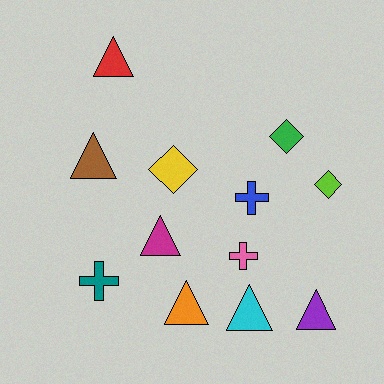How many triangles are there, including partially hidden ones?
There are 6 triangles.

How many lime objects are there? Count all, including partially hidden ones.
There is 1 lime object.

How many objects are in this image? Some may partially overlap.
There are 12 objects.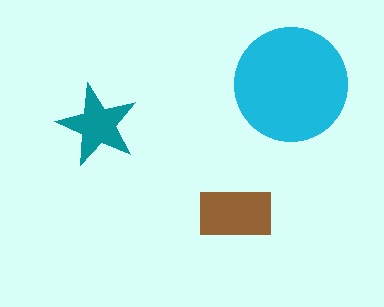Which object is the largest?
The cyan circle.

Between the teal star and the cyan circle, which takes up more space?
The cyan circle.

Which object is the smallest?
The teal star.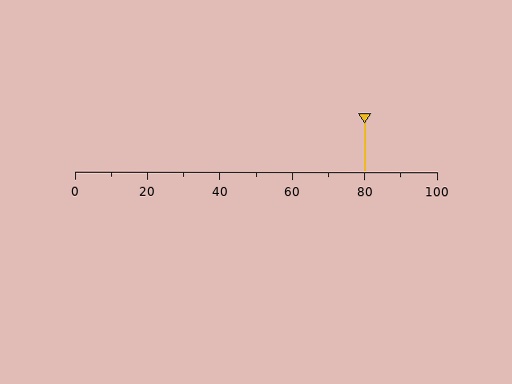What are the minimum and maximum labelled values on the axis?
The axis runs from 0 to 100.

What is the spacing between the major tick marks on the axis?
The major ticks are spaced 20 apart.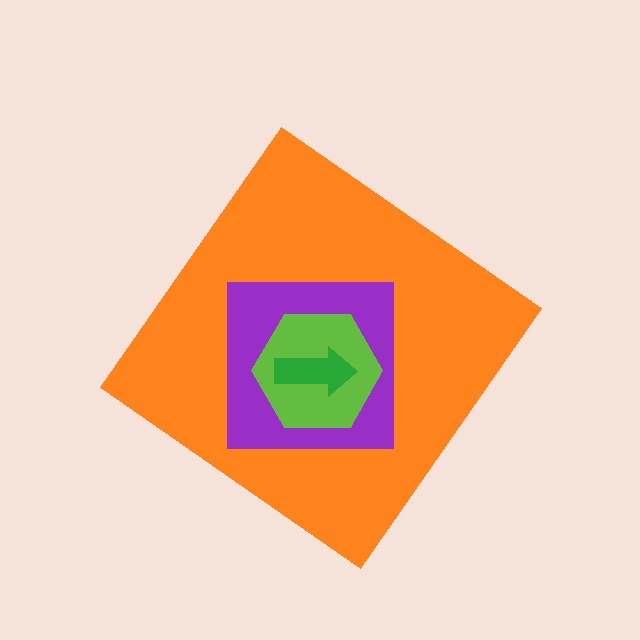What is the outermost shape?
The orange diamond.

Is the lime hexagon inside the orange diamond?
Yes.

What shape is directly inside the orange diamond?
The purple square.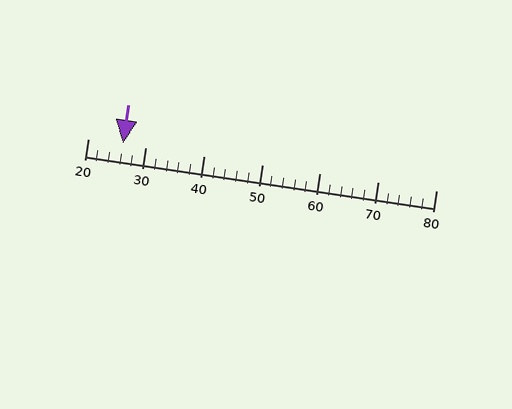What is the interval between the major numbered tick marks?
The major tick marks are spaced 10 units apart.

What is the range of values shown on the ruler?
The ruler shows values from 20 to 80.